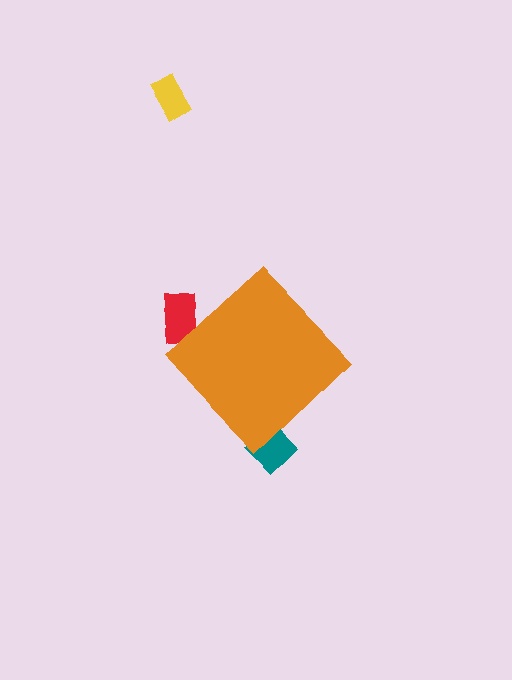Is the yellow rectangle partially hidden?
No, the yellow rectangle is fully visible.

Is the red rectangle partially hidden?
Yes, the red rectangle is partially hidden behind the orange diamond.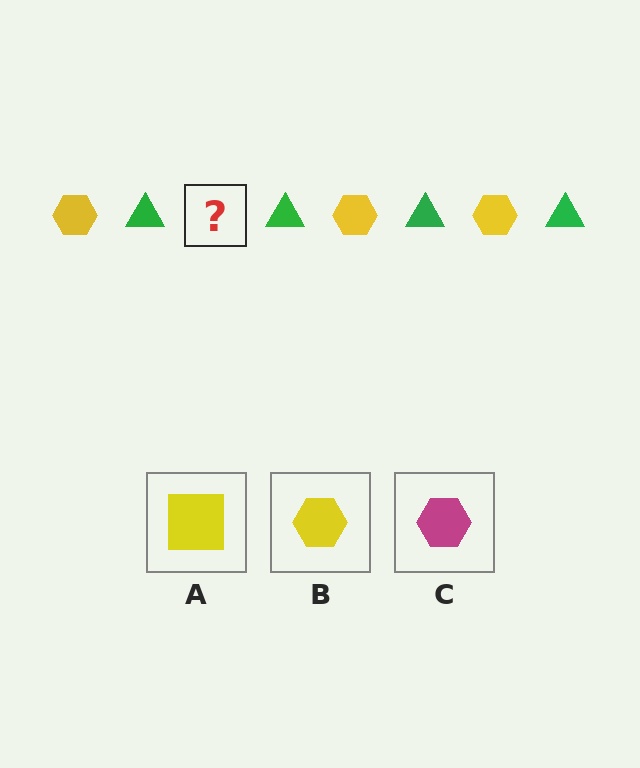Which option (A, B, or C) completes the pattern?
B.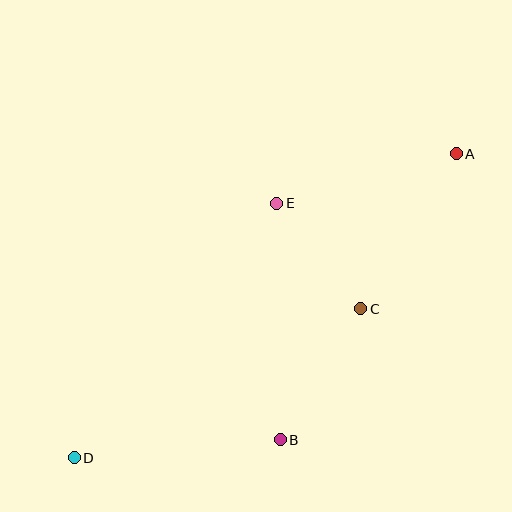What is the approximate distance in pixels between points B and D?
The distance between B and D is approximately 207 pixels.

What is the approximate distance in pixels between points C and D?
The distance between C and D is approximately 323 pixels.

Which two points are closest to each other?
Points C and E are closest to each other.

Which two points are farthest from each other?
Points A and D are farthest from each other.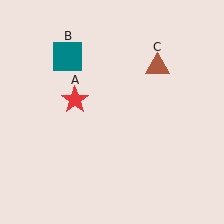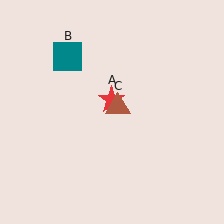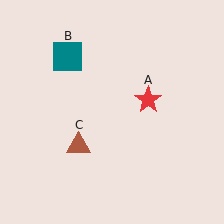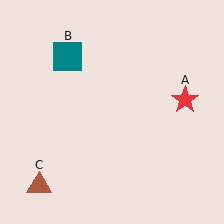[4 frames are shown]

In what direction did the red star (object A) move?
The red star (object A) moved right.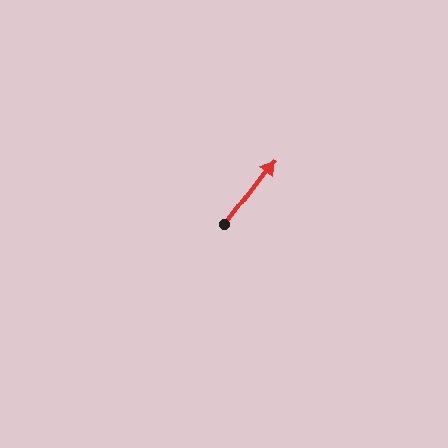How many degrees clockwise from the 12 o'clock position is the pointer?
Approximately 37 degrees.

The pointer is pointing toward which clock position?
Roughly 1 o'clock.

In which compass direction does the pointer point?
Northeast.